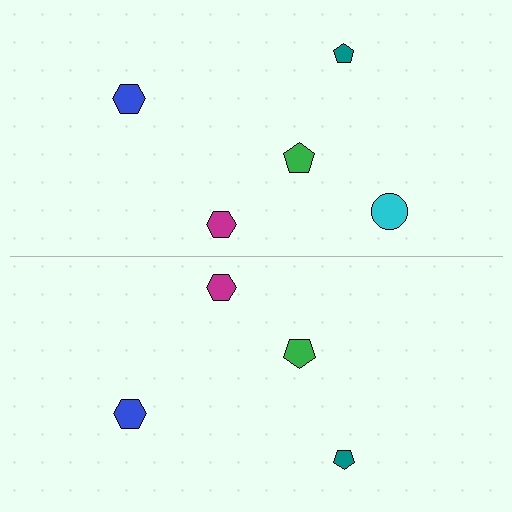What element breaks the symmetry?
A cyan circle is missing from the bottom side.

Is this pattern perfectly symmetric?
No, the pattern is not perfectly symmetric. A cyan circle is missing from the bottom side.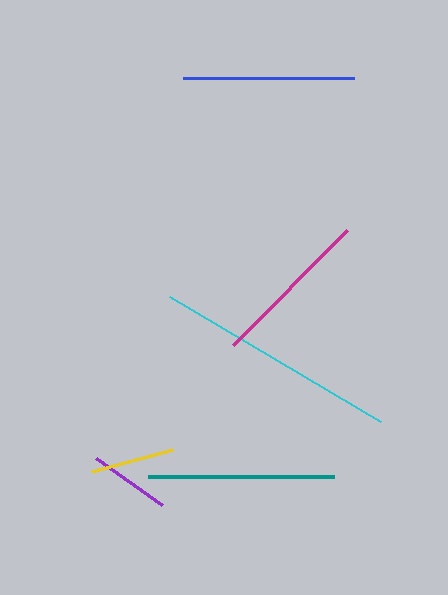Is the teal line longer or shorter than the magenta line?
The teal line is longer than the magenta line.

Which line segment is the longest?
The cyan line is the longest at approximately 245 pixels.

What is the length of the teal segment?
The teal segment is approximately 186 pixels long.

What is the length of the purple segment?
The purple segment is approximately 82 pixels long.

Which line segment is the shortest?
The purple line is the shortest at approximately 82 pixels.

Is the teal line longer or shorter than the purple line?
The teal line is longer than the purple line.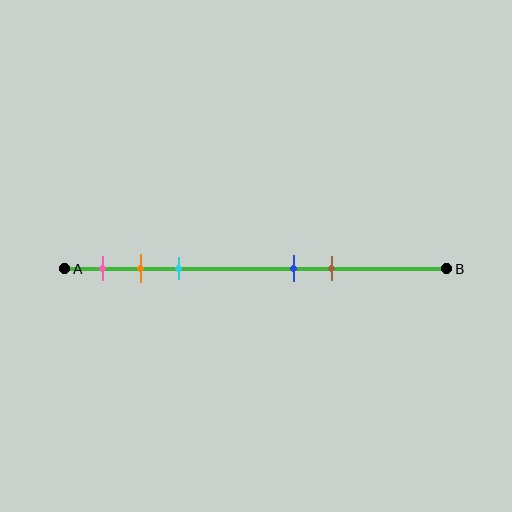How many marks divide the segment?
There are 5 marks dividing the segment.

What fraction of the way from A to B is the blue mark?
The blue mark is approximately 60% (0.6) of the way from A to B.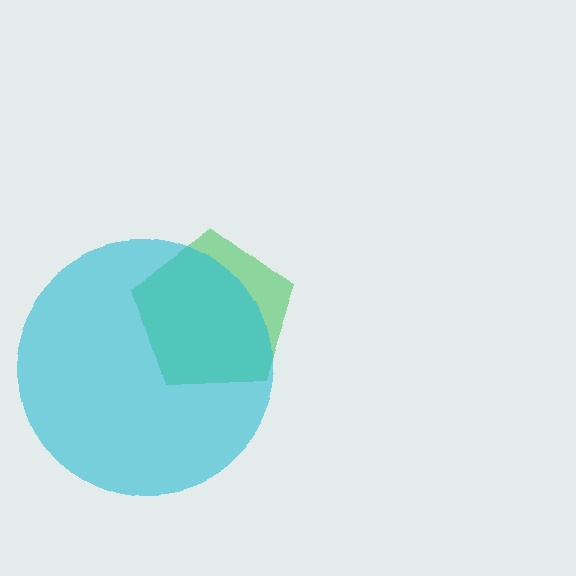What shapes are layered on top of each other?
The layered shapes are: a green pentagon, a cyan circle.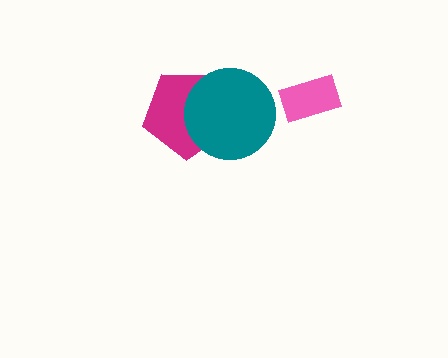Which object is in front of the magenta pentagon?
The teal circle is in front of the magenta pentagon.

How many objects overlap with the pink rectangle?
0 objects overlap with the pink rectangle.